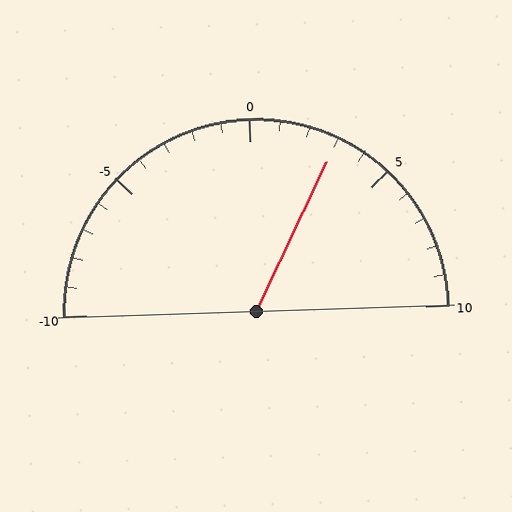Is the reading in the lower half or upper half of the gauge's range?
The reading is in the upper half of the range (-10 to 10).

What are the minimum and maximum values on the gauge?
The gauge ranges from -10 to 10.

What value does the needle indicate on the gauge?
The needle indicates approximately 3.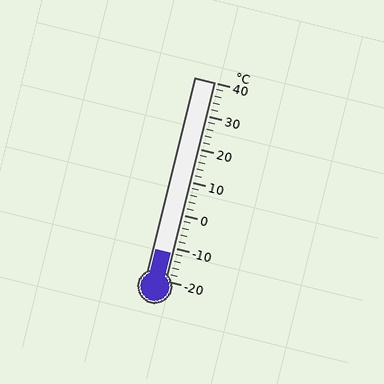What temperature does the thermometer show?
The thermometer shows approximately -12°C.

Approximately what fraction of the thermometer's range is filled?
The thermometer is filled to approximately 15% of its range.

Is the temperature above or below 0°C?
The temperature is below 0°C.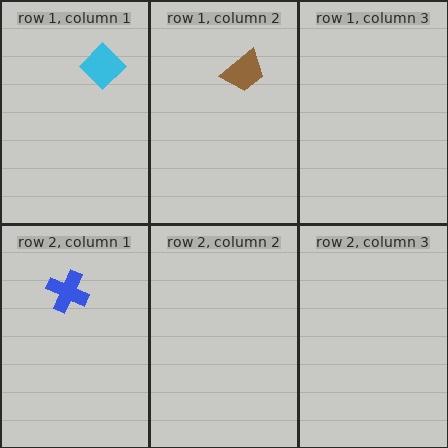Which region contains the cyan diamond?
The row 1, column 1 region.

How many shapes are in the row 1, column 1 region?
1.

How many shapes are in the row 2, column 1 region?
1.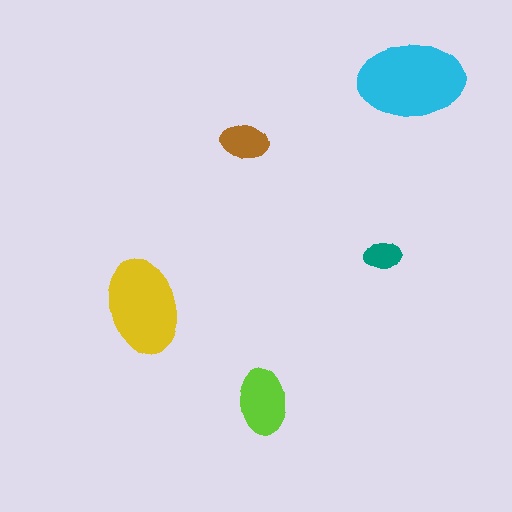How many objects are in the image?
There are 5 objects in the image.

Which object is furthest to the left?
The yellow ellipse is leftmost.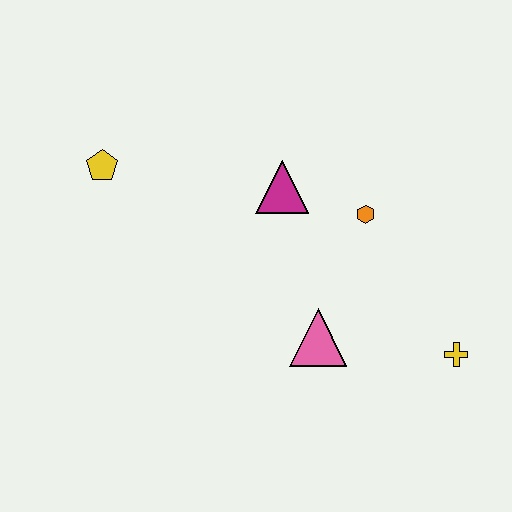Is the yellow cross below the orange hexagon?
Yes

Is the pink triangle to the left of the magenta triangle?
No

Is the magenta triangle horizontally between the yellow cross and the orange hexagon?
No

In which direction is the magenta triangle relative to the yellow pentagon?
The magenta triangle is to the right of the yellow pentagon.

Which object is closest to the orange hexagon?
The magenta triangle is closest to the orange hexagon.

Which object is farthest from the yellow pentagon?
The yellow cross is farthest from the yellow pentagon.